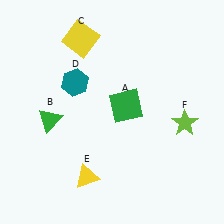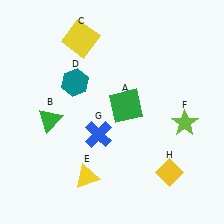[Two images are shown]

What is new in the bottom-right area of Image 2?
A yellow diamond (H) was added in the bottom-right area of Image 2.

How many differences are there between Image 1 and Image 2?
There are 2 differences between the two images.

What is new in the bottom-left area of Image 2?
A blue cross (G) was added in the bottom-left area of Image 2.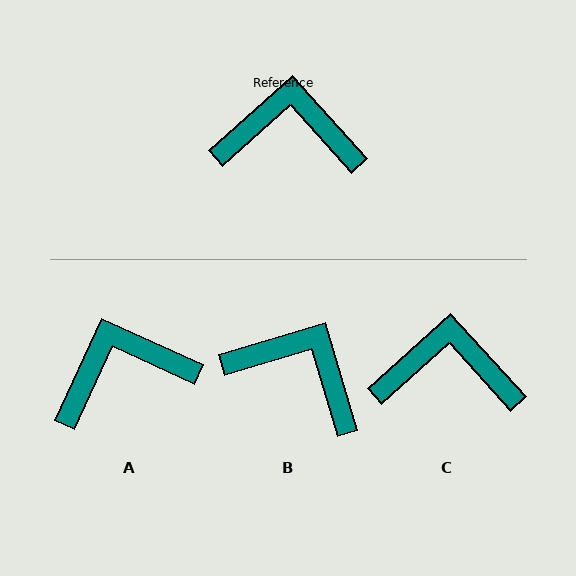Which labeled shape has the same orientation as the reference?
C.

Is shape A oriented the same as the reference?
No, it is off by about 23 degrees.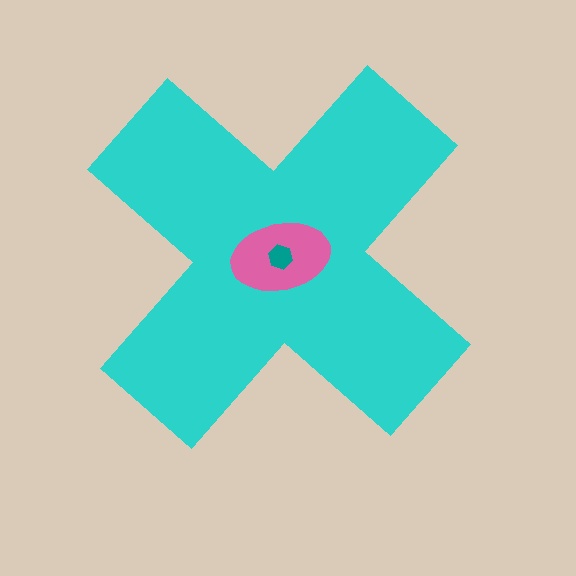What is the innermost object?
The teal hexagon.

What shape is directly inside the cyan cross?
The pink ellipse.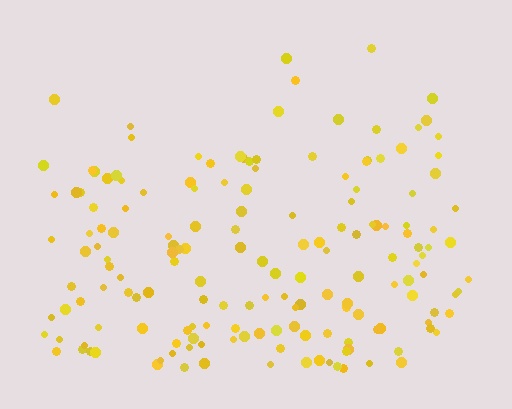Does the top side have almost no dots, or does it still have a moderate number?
Still a moderate number, just noticeably fewer than the bottom.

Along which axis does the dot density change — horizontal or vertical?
Vertical.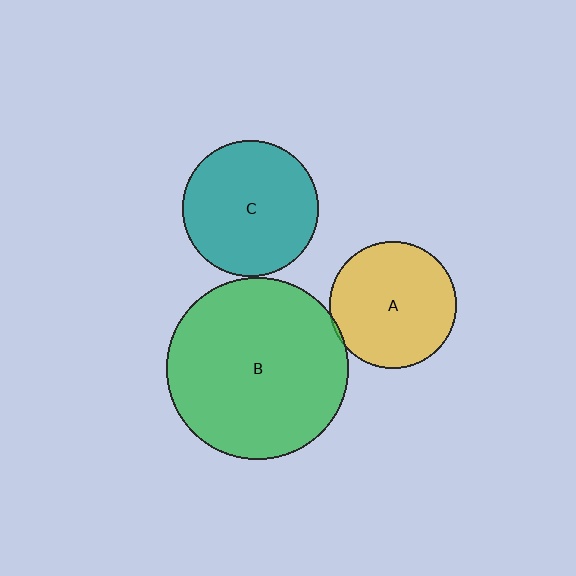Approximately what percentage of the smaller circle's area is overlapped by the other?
Approximately 5%.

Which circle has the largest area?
Circle B (green).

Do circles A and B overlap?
Yes.